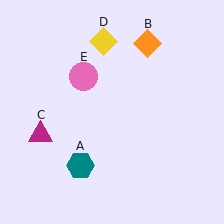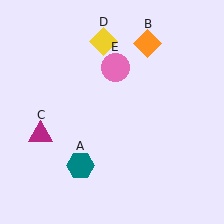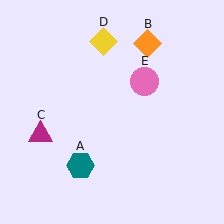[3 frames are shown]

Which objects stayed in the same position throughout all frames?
Teal hexagon (object A) and orange diamond (object B) and magenta triangle (object C) and yellow diamond (object D) remained stationary.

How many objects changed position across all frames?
1 object changed position: pink circle (object E).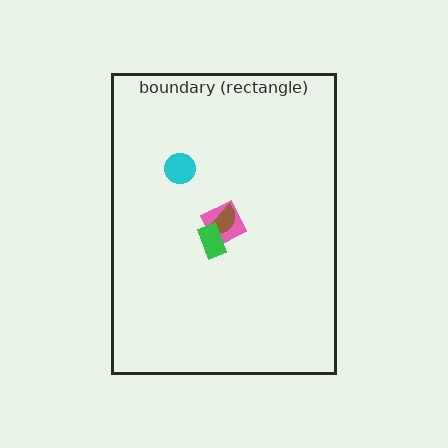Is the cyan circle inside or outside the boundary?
Inside.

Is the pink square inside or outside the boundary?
Inside.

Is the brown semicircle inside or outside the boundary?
Inside.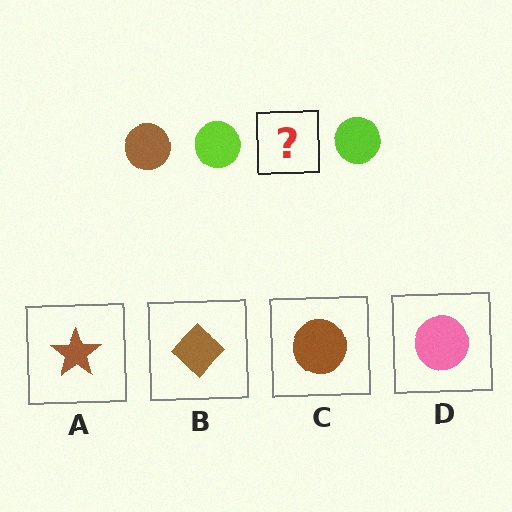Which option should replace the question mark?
Option C.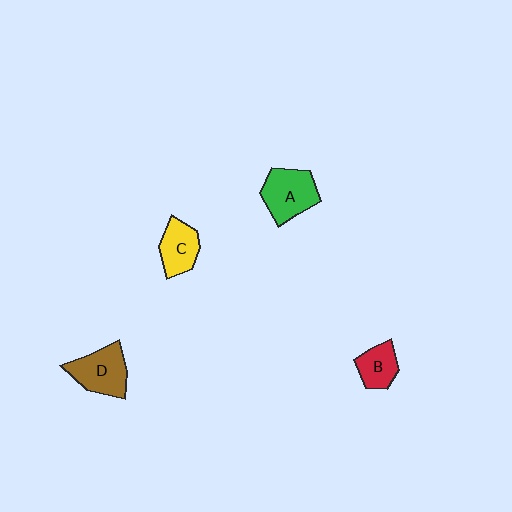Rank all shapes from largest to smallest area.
From largest to smallest: A (green), D (brown), C (yellow), B (red).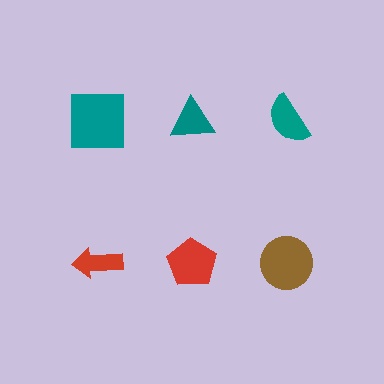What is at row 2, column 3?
A brown circle.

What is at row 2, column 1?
A red arrow.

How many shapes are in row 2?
3 shapes.